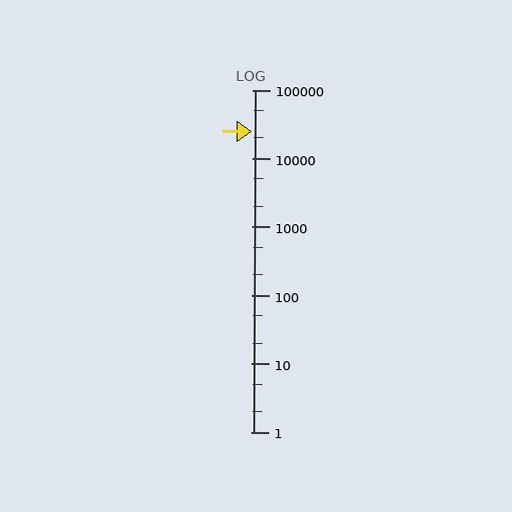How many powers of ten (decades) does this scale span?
The scale spans 5 decades, from 1 to 100000.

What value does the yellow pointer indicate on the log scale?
The pointer indicates approximately 25000.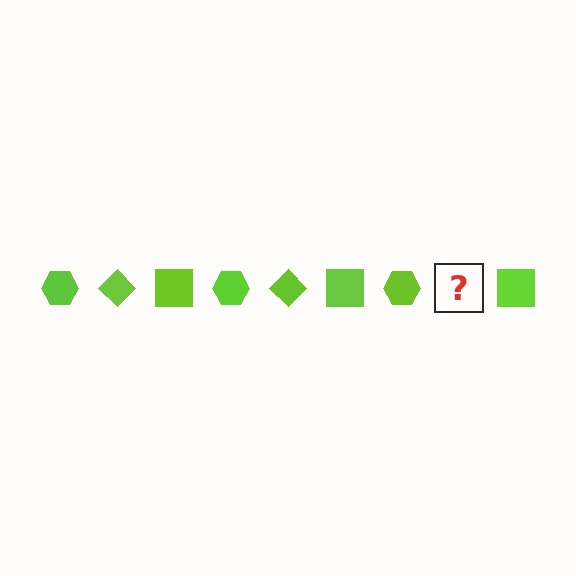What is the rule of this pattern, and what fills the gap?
The rule is that the pattern cycles through hexagon, diamond, square shapes in lime. The gap should be filled with a lime diamond.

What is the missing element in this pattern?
The missing element is a lime diamond.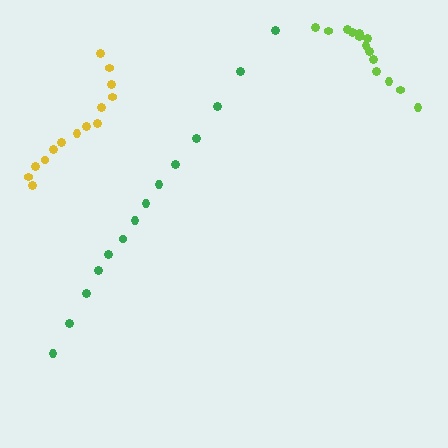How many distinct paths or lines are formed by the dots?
There are 3 distinct paths.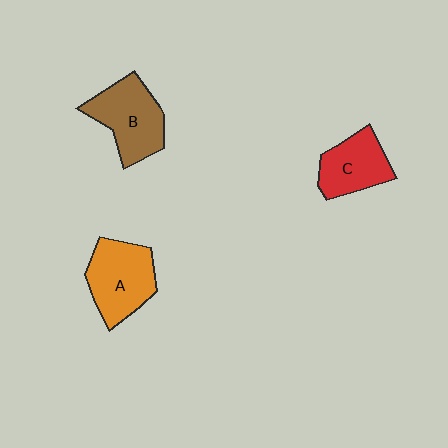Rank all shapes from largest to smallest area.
From largest to smallest: A (orange), B (brown), C (red).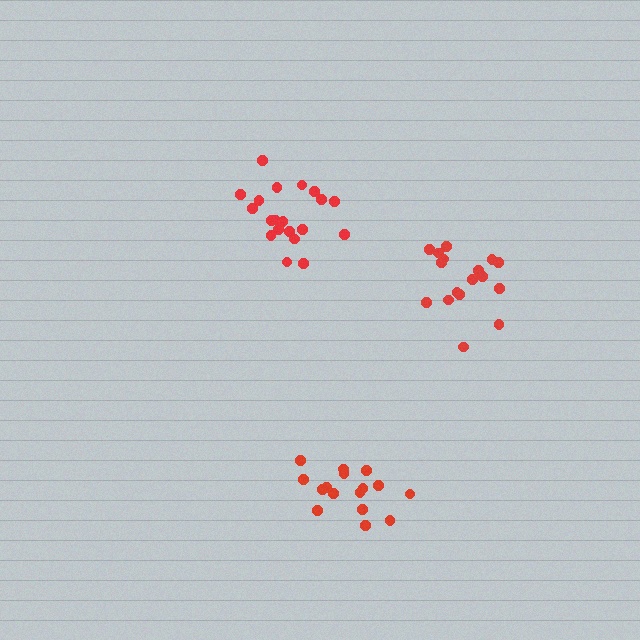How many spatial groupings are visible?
There are 3 spatial groupings.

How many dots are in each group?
Group 1: 20 dots, Group 2: 16 dots, Group 3: 17 dots (53 total).